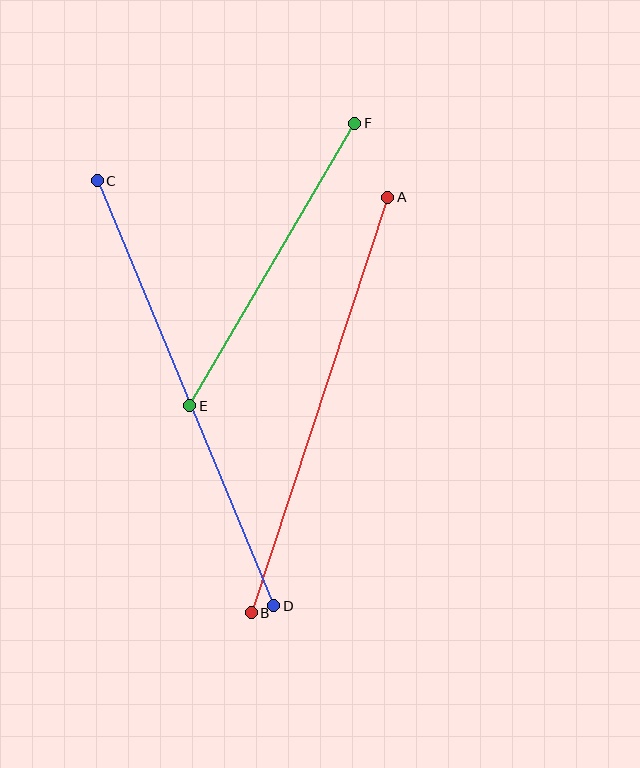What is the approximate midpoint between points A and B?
The midpoint is at approximately (319, 405) pixels.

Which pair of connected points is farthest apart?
Points C and D are farthest apart.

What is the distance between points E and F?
The distance is approximately 327 pixels.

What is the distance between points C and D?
The distance is approximately 460 pixels.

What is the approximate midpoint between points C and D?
The midpoint is at approximately (185, 393) pixels.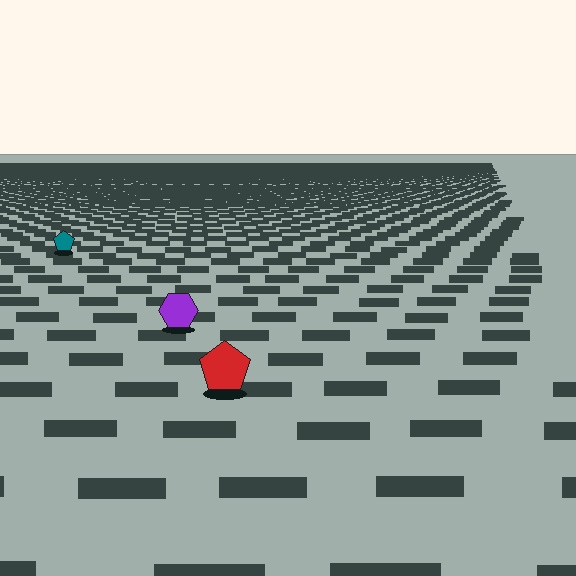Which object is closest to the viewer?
The red pentagon is closest. The texture marks near it are larger and more spread out.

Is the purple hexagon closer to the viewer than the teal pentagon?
Yes. The purple hexagon is closer — you can tell from the texture gradient: the ground texture is coarser near it.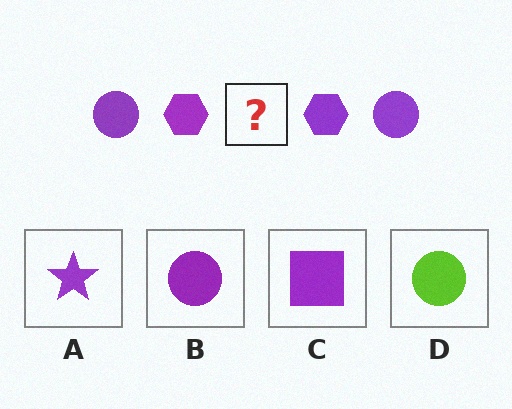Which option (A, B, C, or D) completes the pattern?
B.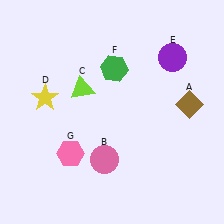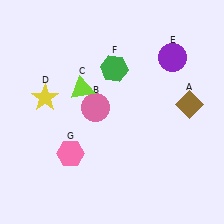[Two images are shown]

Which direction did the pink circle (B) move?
The pink circle (B) moved up.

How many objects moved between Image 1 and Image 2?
1 object moved between the two images.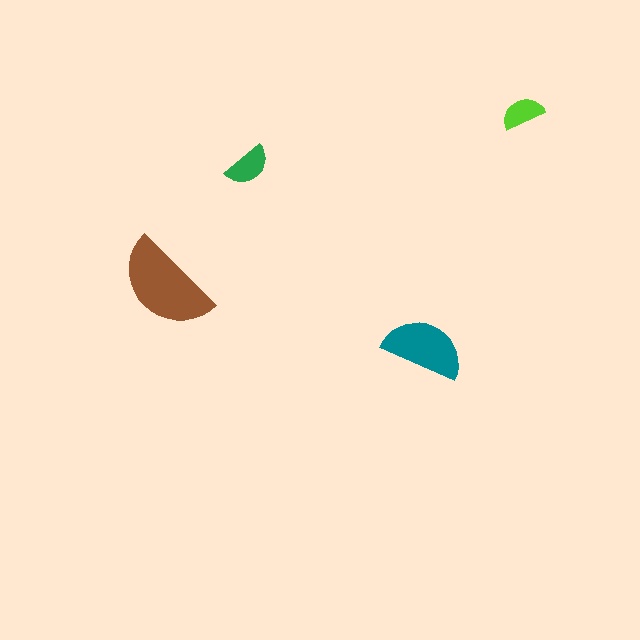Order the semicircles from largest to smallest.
the brown one, the teal one, the green one, the lime one.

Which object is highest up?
The lime semicircle is topmost.